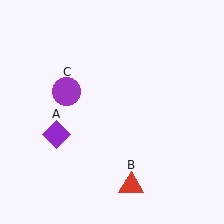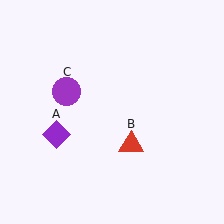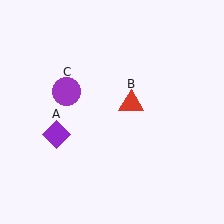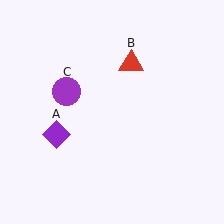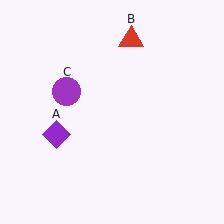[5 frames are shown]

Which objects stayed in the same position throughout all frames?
Purple diamond (object A) and purple circle (object C) remained stationary.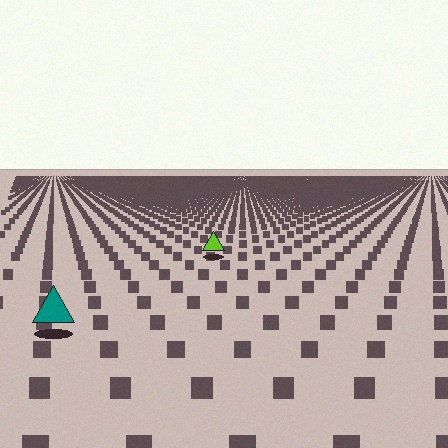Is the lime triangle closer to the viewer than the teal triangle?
No. The teal triangle is closer — you can tell from the texture gradient: the ground texture is coarser near it.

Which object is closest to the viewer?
The teal triangle is closest. The texture marks near it are larger and more spread out.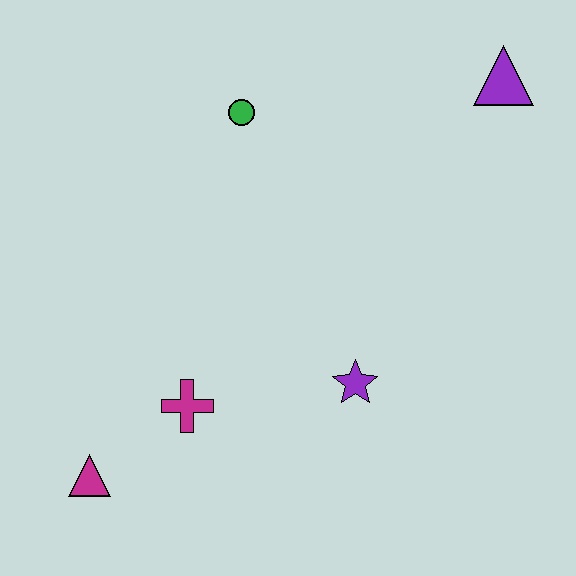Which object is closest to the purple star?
The magenta cross is closest to the purple star.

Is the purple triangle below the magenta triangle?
No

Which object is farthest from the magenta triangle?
The purple triangle is farthest from the magenta triangle.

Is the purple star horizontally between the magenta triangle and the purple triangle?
Yes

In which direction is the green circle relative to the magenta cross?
The green circle is above the magenta cross.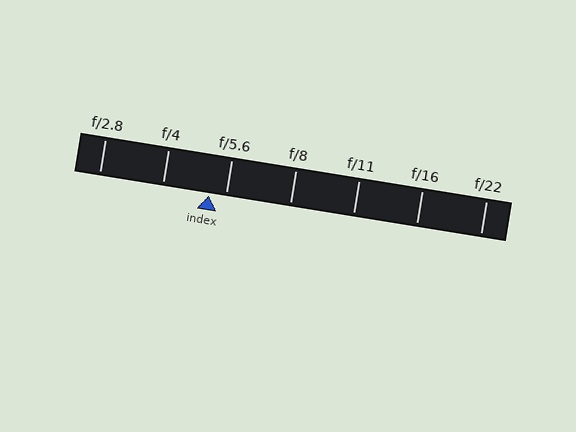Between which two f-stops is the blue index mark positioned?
The index mark is between f/4 and f/5.6.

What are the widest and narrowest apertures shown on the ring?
The widest aperture shown is f/2.8 and the narrowest is f/22.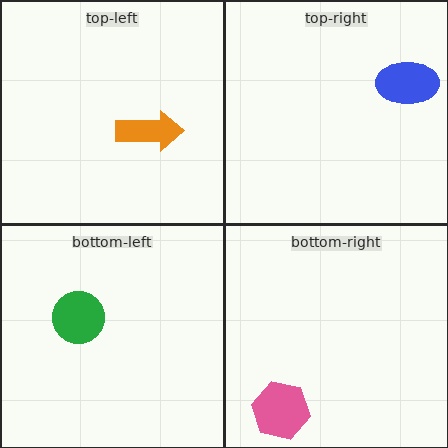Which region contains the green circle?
The bottom-left region.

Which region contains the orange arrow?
The top-left region.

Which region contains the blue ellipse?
The top-right region.